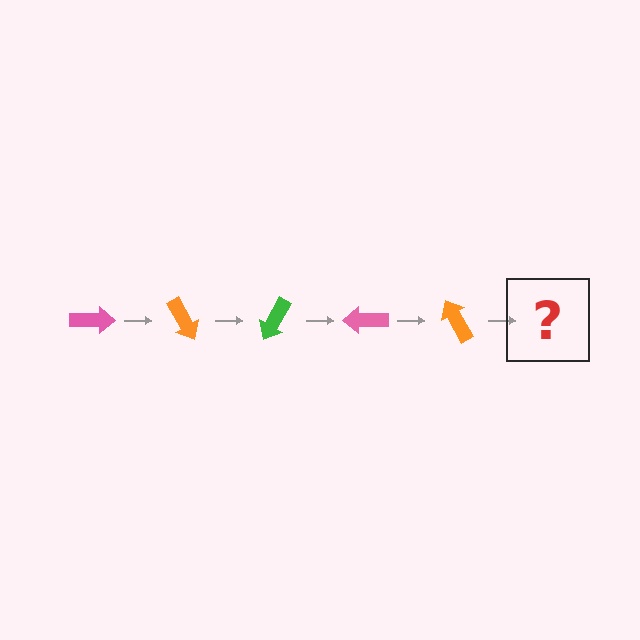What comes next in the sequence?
The next element should be a green arrow, rotated 300 degrees from the start.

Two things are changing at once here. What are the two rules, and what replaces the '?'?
The two rules are that it rotates 60 degrees each step and the color cycles through pink, orange, and green. The '?' should be a green arrow, rotated 300 degrees from the start.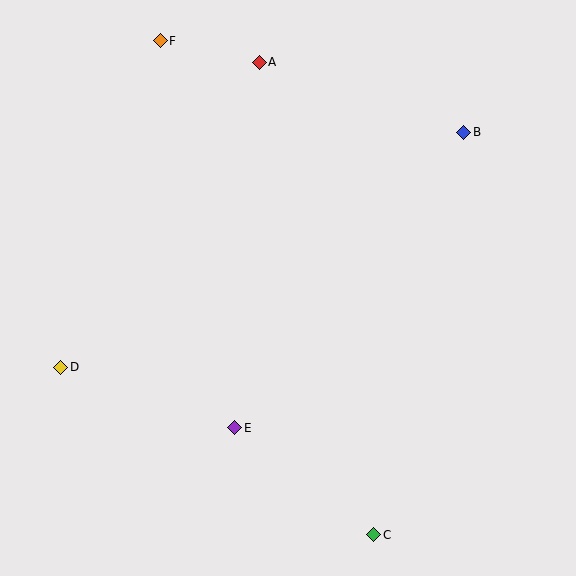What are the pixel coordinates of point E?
Point E is at (235, 428).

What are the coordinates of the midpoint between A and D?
The midpoint between A and D is at (160, 215).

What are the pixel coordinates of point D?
Point D is at (61, 367).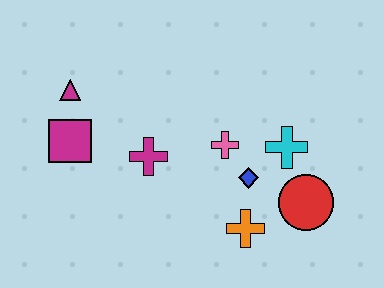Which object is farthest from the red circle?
The magenta triangle is farthest from the red circle.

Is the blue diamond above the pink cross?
No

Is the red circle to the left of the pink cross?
No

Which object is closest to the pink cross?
The blue diamond is closest to the pink cross.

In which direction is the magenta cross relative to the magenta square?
The magenta cross is to the right of the magenta square.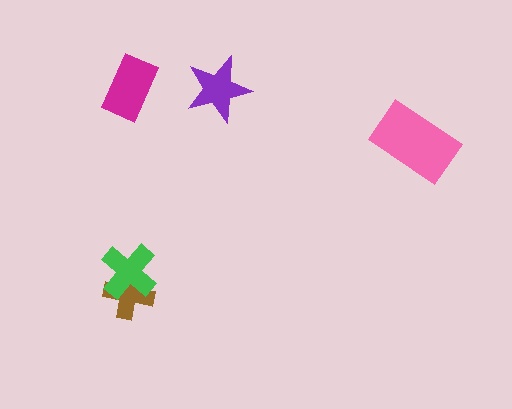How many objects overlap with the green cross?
1 object overlaps with the green cross.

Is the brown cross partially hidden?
Yes, it is partially covered by another shape.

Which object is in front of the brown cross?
The green cross is in front of the brown cross.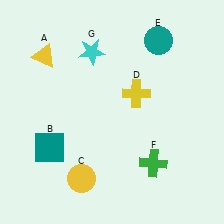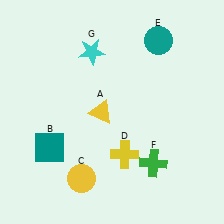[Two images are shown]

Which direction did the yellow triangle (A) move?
The yellow triangle (A) moved right.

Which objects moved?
The objects that moved are: the yellow triangle (A), the yellow cross (D).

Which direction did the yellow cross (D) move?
The yellow cross (D) moved down.